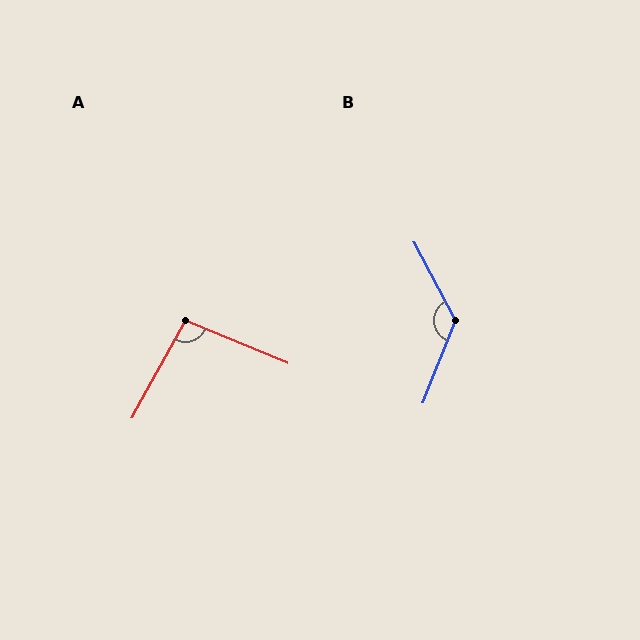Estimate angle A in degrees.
Approximately 96 degrees.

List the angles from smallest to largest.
A (96°), B (131°).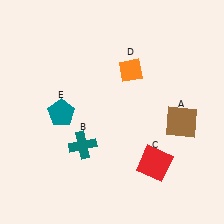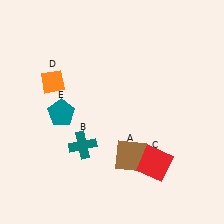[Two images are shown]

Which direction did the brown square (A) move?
The brown square (A) moved left.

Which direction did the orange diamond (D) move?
The orange diamond (D) moved left.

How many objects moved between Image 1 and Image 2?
2 objects moved between the two images.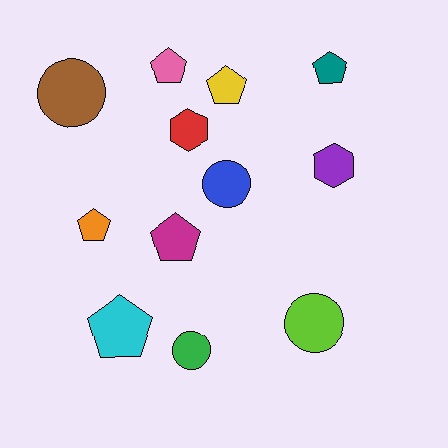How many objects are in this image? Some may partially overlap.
There are 12 objects.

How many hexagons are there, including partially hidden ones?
There are 2 hexagons.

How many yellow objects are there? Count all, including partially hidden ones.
There is 1 yellow object.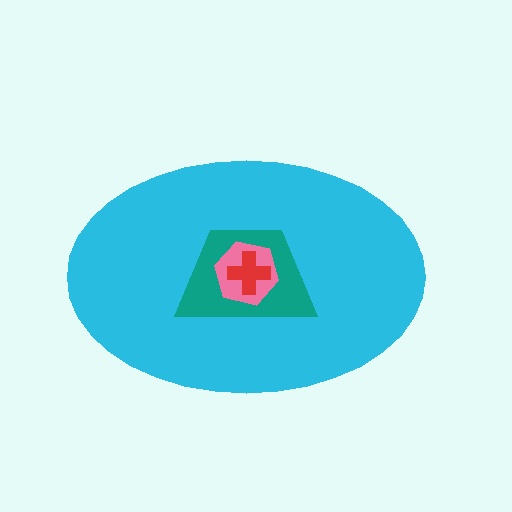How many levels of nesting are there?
4.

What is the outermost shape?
The cyan ellipse.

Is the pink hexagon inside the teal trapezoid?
Yes.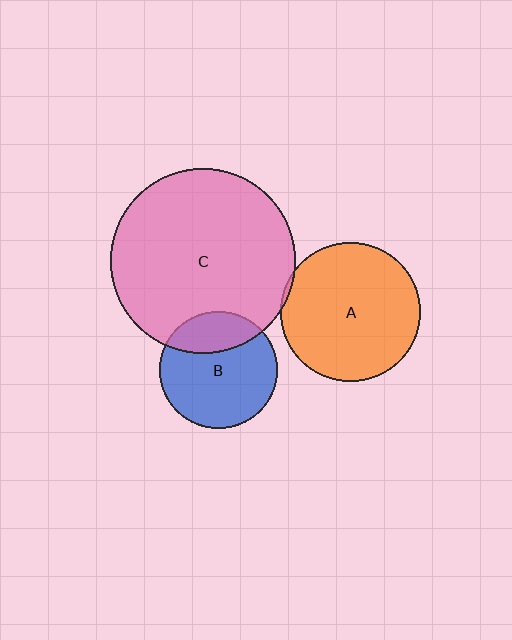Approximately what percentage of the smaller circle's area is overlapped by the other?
Approximately 25%.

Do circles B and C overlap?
Yes.